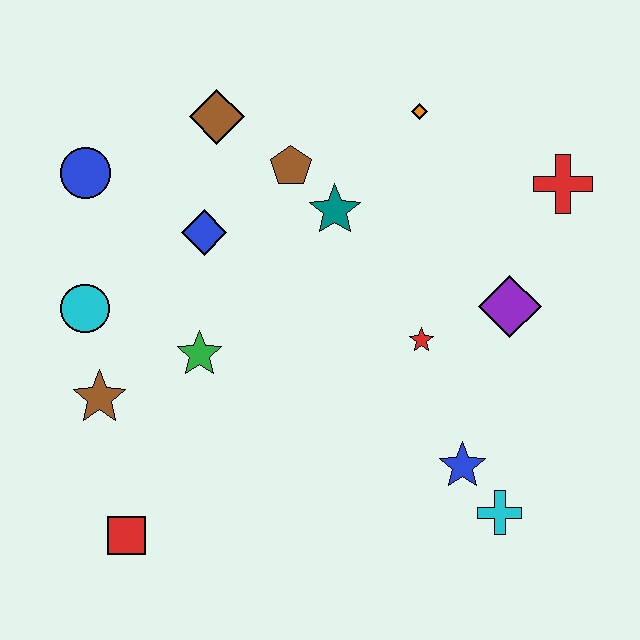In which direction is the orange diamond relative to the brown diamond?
The orange diamond is to the right of the brown diamond.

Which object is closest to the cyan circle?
The brown star is closest to the cyan circle.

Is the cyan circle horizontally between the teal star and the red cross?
No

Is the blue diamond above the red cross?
No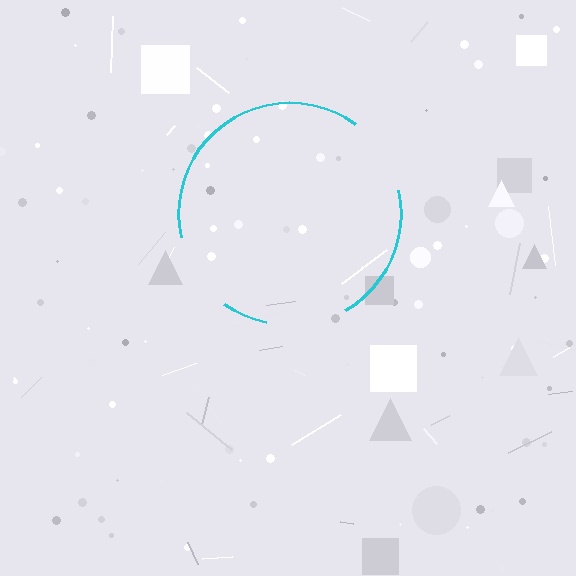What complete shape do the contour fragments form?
The contour fragments form a circle.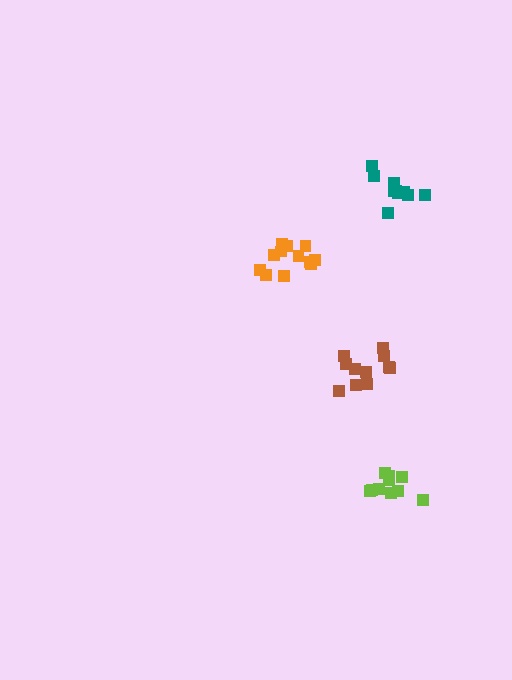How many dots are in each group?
Group 1: 12 dots, Group 2: 11 dots, Group 3: 10 dots, Group 4: 10 dots (43 total).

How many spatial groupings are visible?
There are 4 spatial groupings.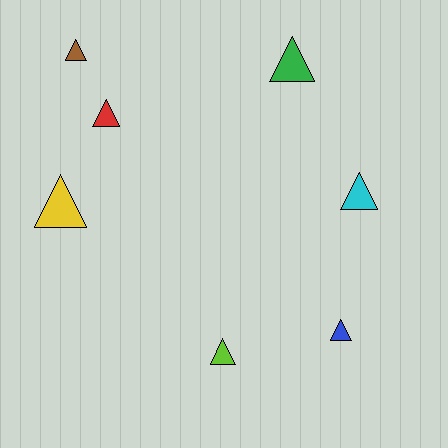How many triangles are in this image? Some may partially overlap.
There are 7 triangles.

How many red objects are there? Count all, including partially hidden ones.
There is 1 red object.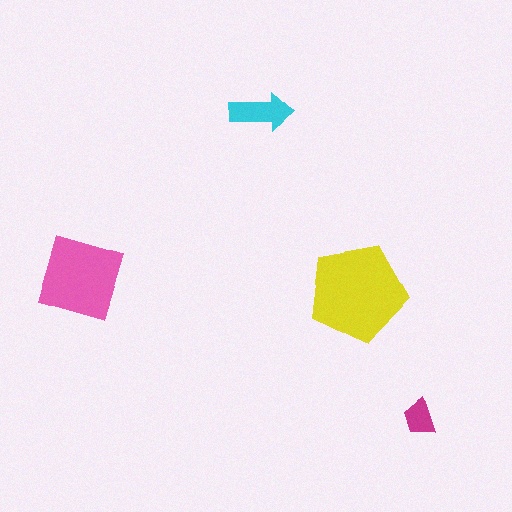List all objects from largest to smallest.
The yellow pentagon, the pink square, the cyan arrow, the magenta trapezoid.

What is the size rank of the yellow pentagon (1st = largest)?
1st.